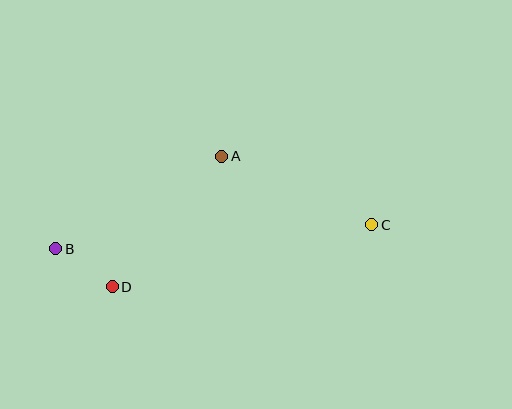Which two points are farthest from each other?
Points B and C are farthest from each other.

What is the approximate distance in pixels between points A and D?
The distance between A and D is approximately 170 pixels.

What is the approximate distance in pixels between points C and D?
The distance between C and D is approximately 267 pixels.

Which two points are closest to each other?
Points B and D are closest to each other.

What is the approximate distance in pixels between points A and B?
The distance between A and B is approximately 190 pixels.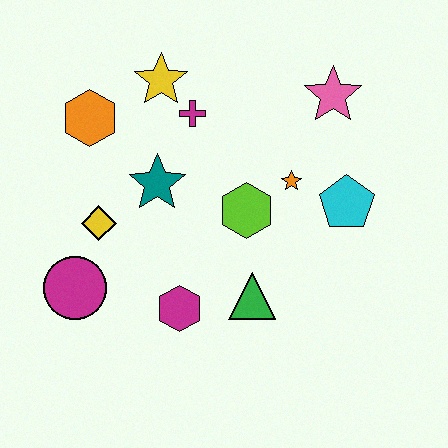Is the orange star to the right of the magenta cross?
Yes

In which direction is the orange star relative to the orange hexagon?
The orange star is to the right of the orange hexagon.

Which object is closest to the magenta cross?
The yellow star is closest to the magenta cross.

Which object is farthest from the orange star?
The magenta circle is farthest from the orange star.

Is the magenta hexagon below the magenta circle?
Yes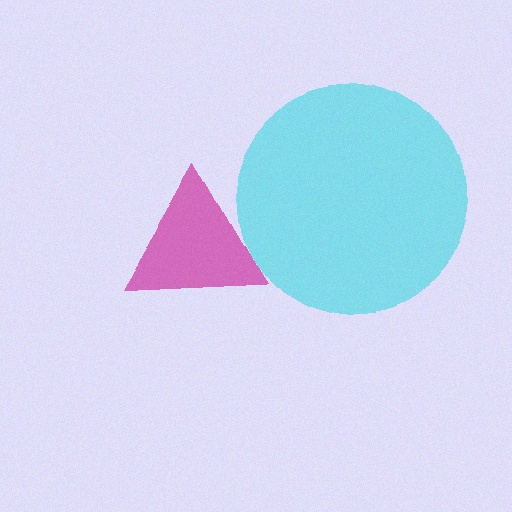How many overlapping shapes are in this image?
There are 2 overlapping shapes in the image.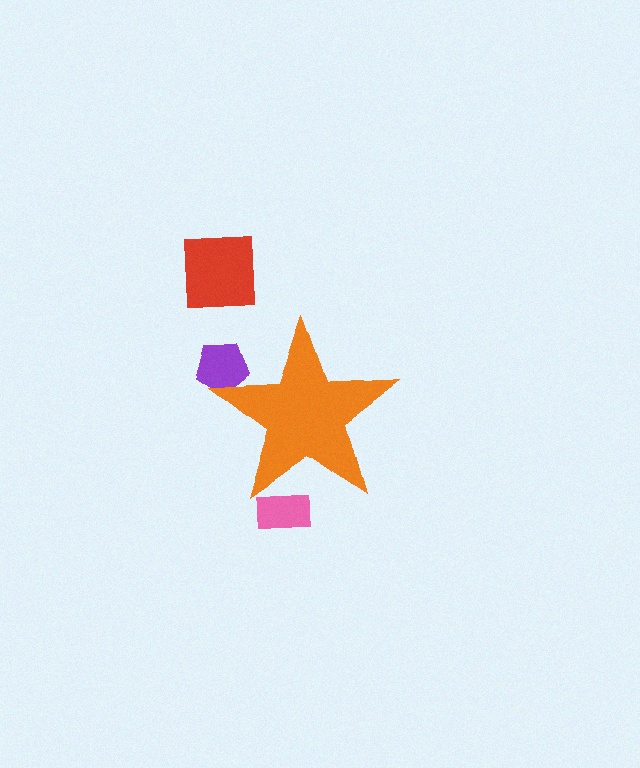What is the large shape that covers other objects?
An orange star.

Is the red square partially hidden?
No, the red square is fully visible.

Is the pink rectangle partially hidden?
Yes, the pink rectangle is partially hidden behind the orange star.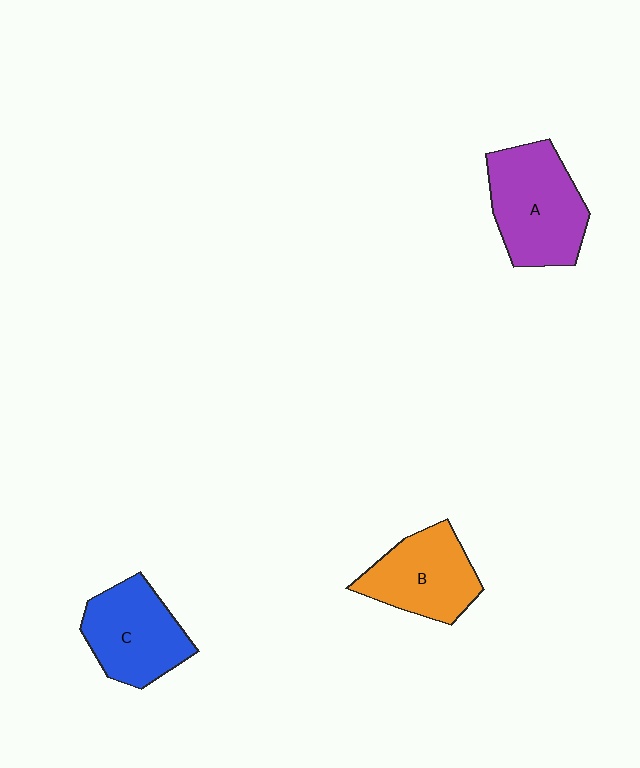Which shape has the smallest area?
Shape B (orange).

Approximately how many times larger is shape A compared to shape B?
Approximately 1.2 times.